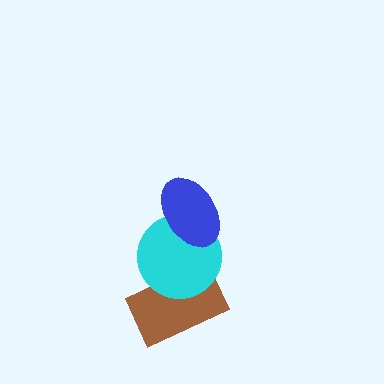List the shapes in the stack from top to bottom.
From top to bottom: the blue ellipse, the cyan circle, the brown rectangle.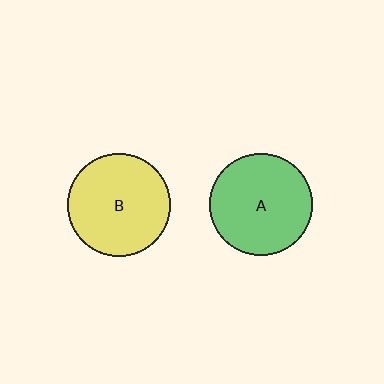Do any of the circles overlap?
No, none of the circles overlap.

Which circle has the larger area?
Circle B (yellow).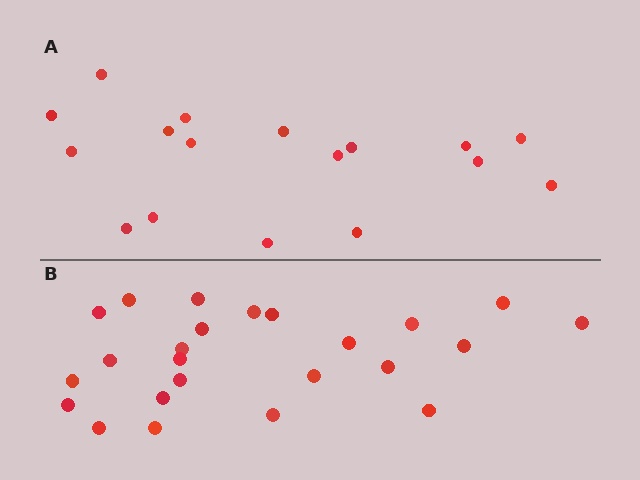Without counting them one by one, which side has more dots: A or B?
Region B (the bottom region) has more dots.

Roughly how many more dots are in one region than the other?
Region B has roughly 8 or so more dots than region A.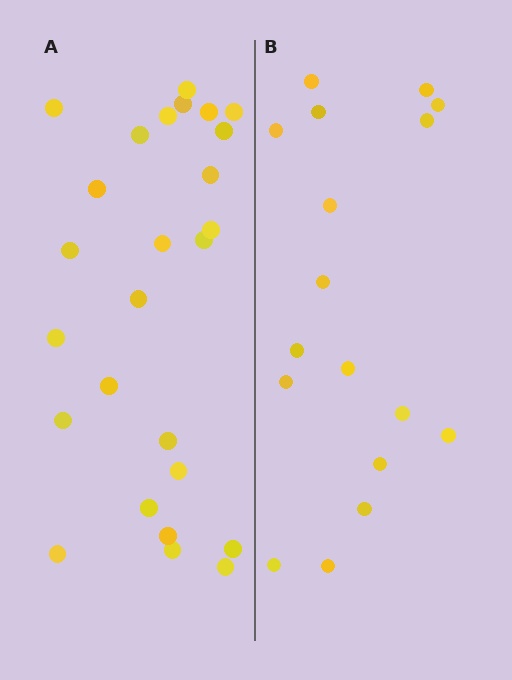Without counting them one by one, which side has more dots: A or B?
Region A (the left region) has more dots.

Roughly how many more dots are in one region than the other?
Region A has roughly 8 or so more dots than region B.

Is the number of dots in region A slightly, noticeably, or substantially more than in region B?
Region A has substantially more. The ratio is roughly 1.5 to 1.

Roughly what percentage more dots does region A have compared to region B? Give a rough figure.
About 55% more.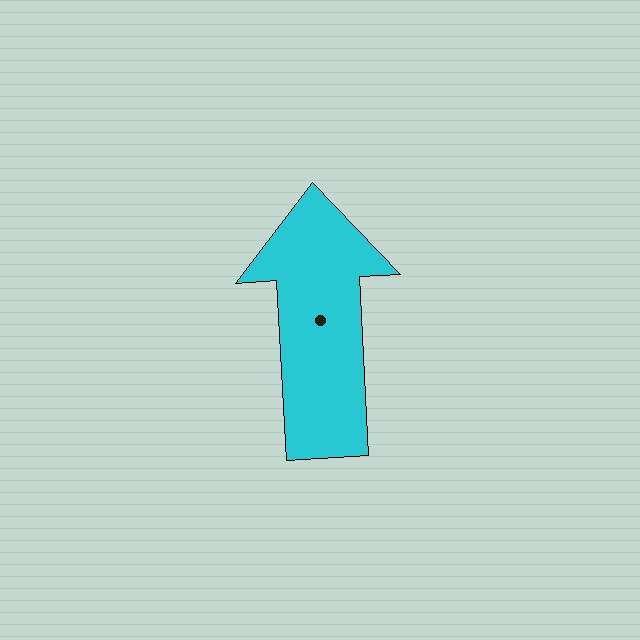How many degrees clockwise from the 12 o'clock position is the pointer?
Approximately 357 degrees.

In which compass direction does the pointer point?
North.